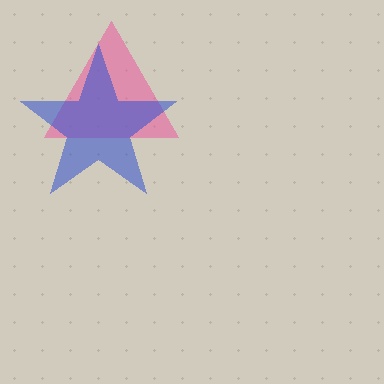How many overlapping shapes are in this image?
There are 2 overlapping shapes in the image.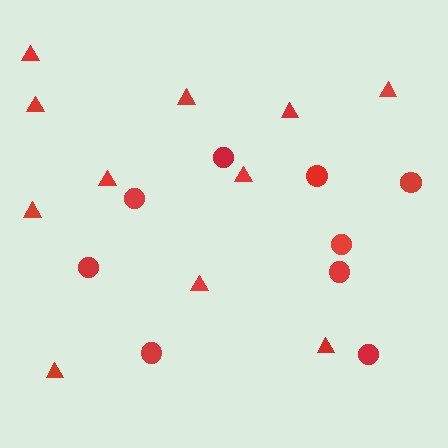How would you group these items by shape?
There are 2 groups: one group of circles (9) and one group of triangles (11).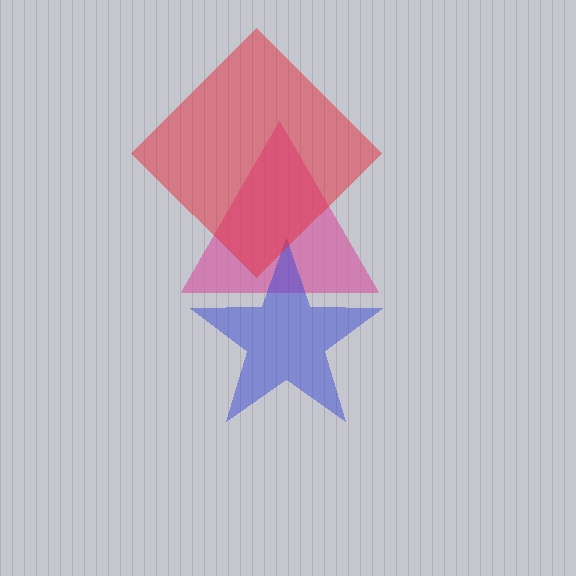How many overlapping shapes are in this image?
There are 3 overlapping shapes in the image.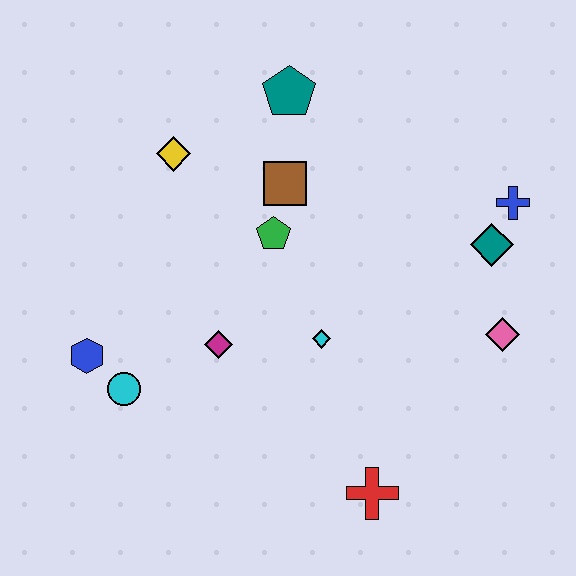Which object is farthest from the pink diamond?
The blue hexagon is farthest from the pink diamond.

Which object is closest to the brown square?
The green pentagon is closest to the brown square.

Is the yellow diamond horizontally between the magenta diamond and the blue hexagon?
Yes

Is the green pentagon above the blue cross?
No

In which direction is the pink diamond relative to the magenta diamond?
The pink diamond is to the right of the magenta diamond.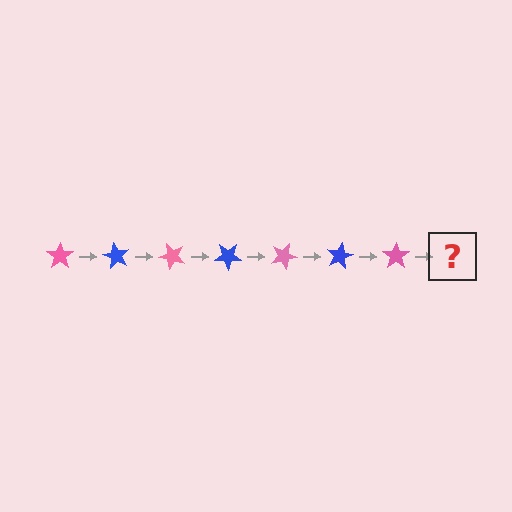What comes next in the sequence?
The next element should be a blue star, rotated 420 degrees from the start.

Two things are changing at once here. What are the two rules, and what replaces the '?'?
The two rules are that it rotates 60 degrees each step and the color cycles through pink and blue. The '?' should be a blue star, rotated 420 degrees from the start.